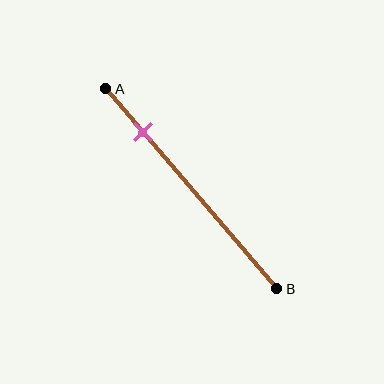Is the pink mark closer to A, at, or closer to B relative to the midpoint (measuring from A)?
The pink mark is closer to point A than the midpoint of segment AB.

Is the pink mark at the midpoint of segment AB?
No, the mark is at about 20% from A, not at the 50% midpoint.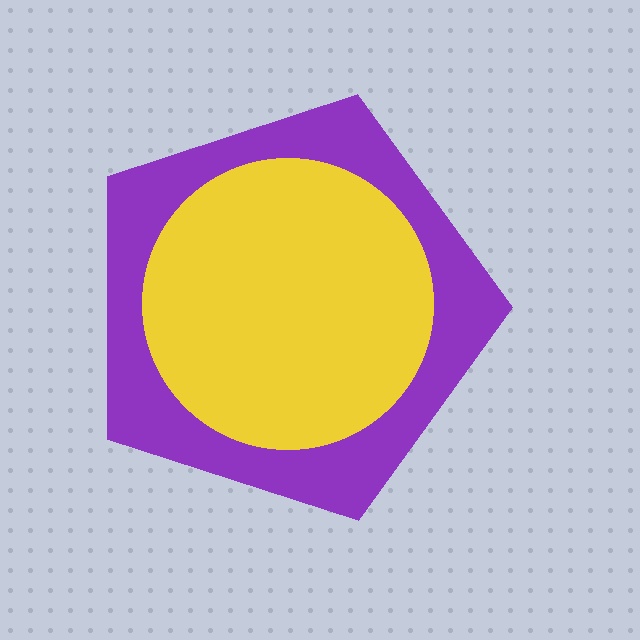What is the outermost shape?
The purple pentagon.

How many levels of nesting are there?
2.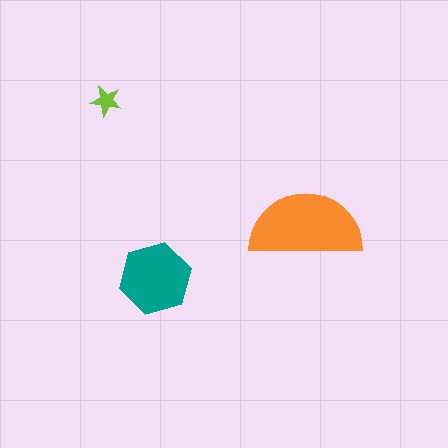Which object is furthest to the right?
The orange semicircle is rightmost.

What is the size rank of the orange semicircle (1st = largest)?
1st.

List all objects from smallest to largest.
The lime star, the teal hexagon, the orange semicircle.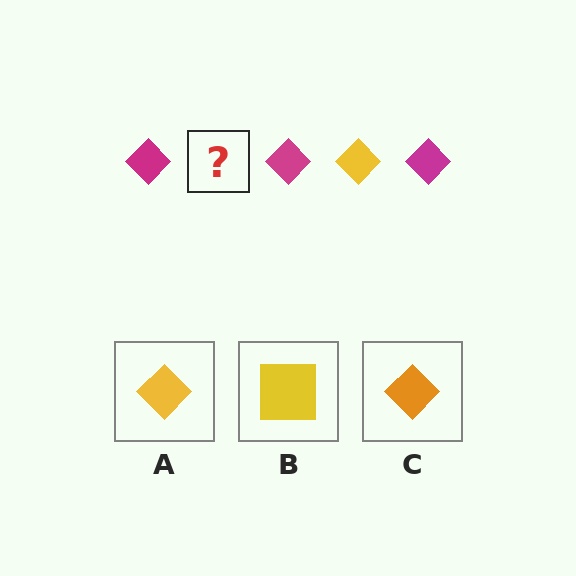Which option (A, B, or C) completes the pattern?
A.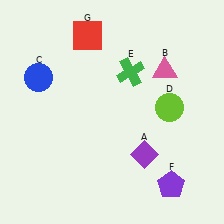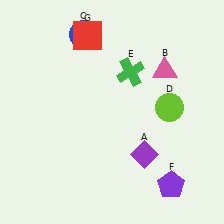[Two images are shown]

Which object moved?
The blue circle (C) moved right.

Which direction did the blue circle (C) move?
The blue circle (C) moved right.